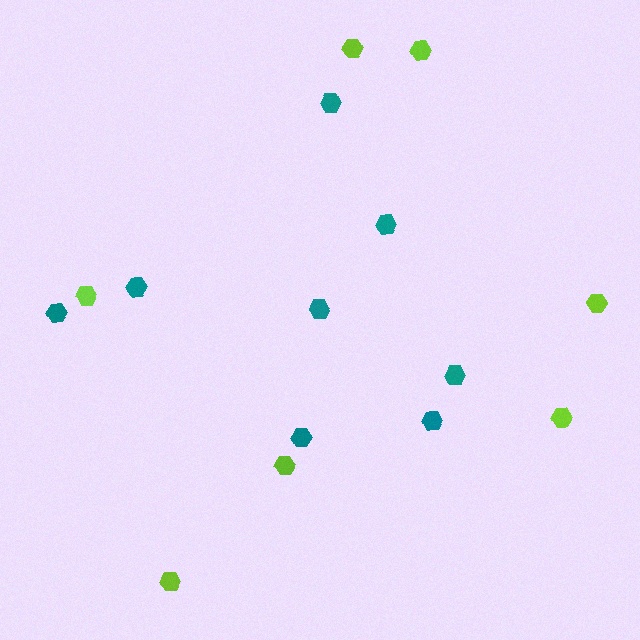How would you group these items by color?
There are 2 groups: one group of teal hexagons (8) and one group of lime hexagons (7).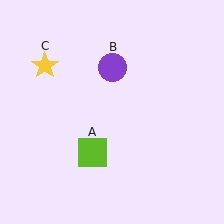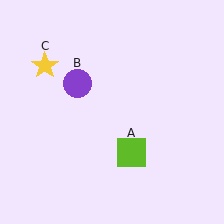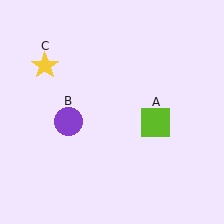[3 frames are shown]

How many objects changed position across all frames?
2 objects changed position: lime square (object A), purple circle (object B).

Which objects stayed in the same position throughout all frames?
Yellow star (object C) remained stationary.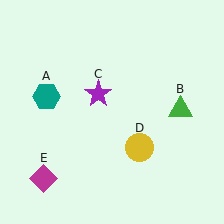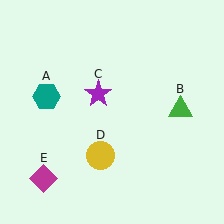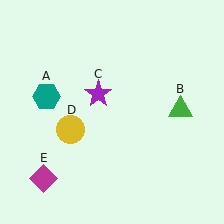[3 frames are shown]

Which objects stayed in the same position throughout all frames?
Teal hexagon (object A) and green triangle (object B) and purple star (object C) and magenta diamond (object E) remained stationary.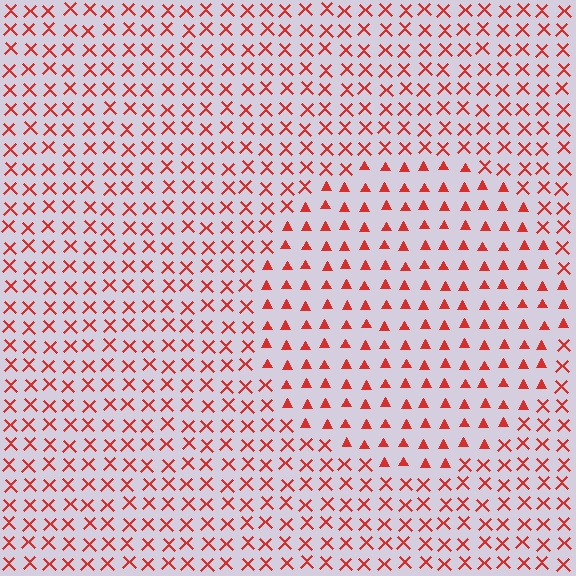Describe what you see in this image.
The image is filled with small red elements arranged in a uniform grid. A circle-shaped region contains triangles, while the surrounding area contains X marks. The boundary is defined purely by the change in element shape.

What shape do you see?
I see a circle.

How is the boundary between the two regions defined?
The boundary is defined by a change in element shape: triangles inside vs. X marks outside. All elements share the same color and spacing.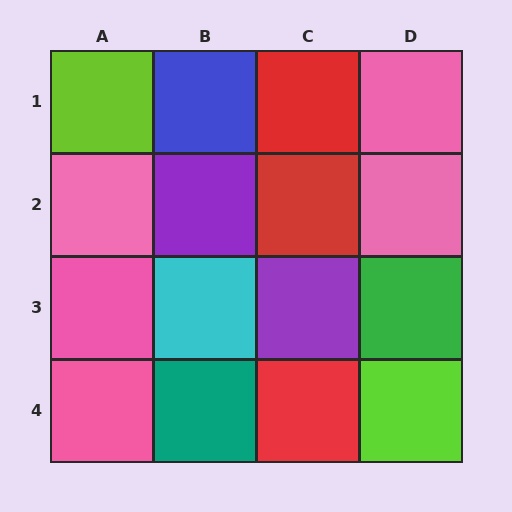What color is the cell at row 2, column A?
Pink.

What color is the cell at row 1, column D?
Pink.